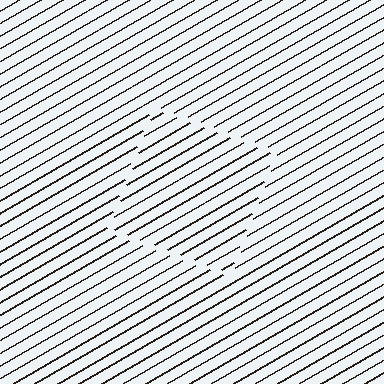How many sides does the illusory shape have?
4 sides — the line-ends trace a square.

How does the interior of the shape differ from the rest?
The interior of the shape contains the same grating, shifted by half a period — the contour is defined by the phase discontinuity where line-ends from the inner and outer gratings abut.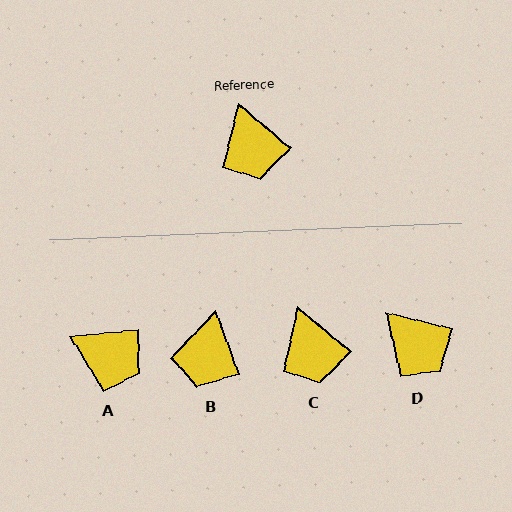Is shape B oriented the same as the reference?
No, it is off by about 30 degrees.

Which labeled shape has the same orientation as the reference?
C.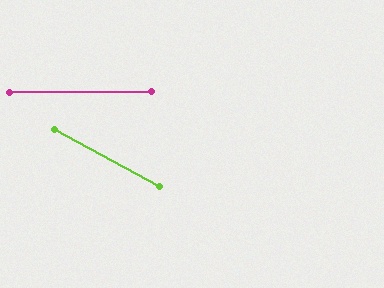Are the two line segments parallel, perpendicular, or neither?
Neither parallel nor perpendicular — they differ by about 29°.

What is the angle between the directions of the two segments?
Approximately 29 degrees.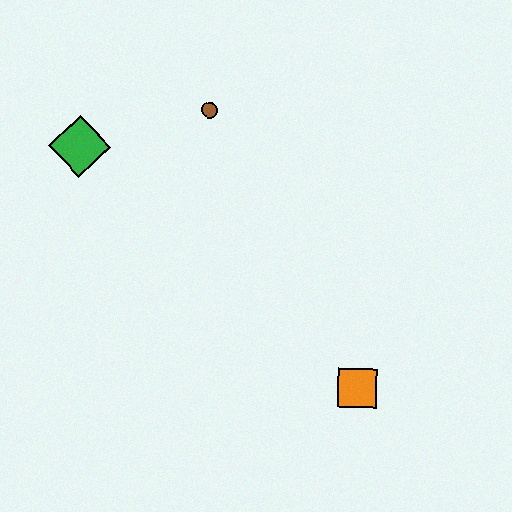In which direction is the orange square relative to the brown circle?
The orange square is below the brown circle.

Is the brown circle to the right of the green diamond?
Yes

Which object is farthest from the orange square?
The green diamond is farthest from the orange square.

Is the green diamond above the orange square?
Yes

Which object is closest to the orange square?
The brown circle is closest to the orange square.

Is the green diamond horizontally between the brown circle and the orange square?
No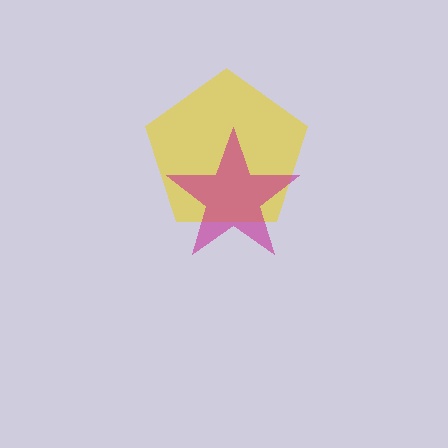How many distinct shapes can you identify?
There are 2 distinct shapes: a yellow pentagon, a magenta star.